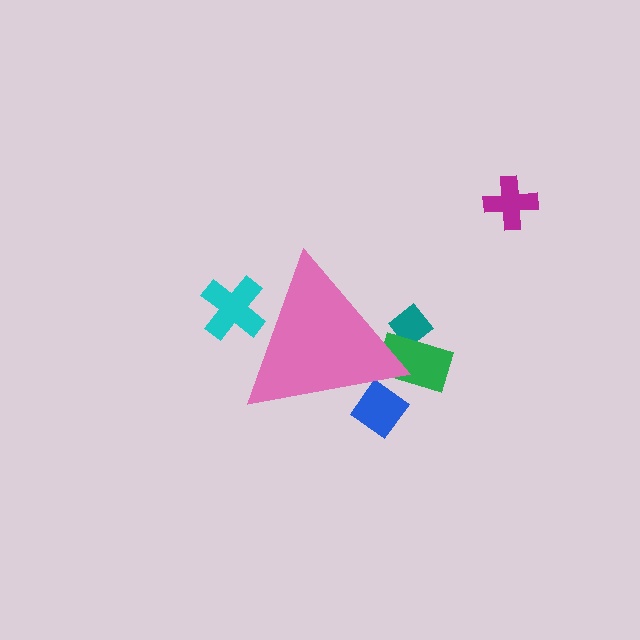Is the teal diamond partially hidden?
Yes, the teal diamond is partially hidden behind the pink triangle.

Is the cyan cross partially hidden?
Yes, the cyan cross is partially hidden behind the pink triangle.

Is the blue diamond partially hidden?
Yes, the blue diamond is partially hidden behind the pink triangle.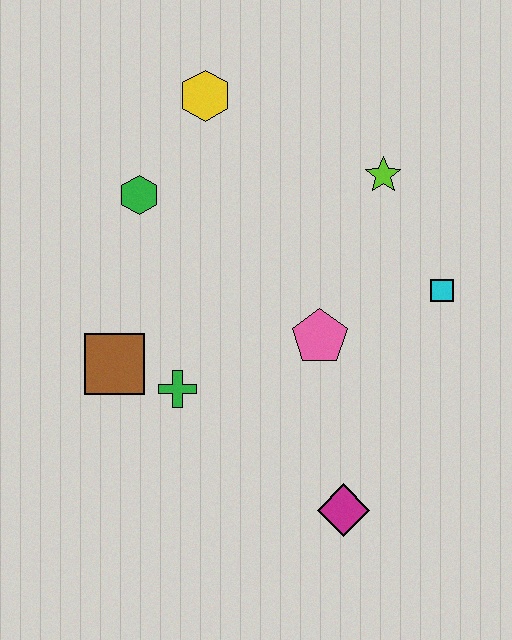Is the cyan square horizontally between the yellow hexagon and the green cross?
No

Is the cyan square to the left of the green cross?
No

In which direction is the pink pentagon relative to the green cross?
The pink pentagon is to the right of the green cross.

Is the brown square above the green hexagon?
No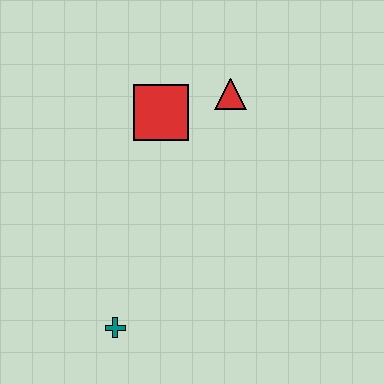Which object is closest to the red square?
The red triangle is closest to the red square.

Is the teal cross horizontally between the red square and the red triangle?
No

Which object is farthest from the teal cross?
The red triangle is farthest from the teal cross.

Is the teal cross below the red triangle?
Yes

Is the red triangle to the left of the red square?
No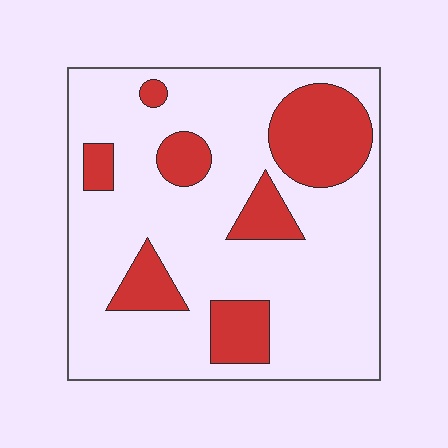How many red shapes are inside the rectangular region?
7.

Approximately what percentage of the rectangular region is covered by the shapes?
Approximately 25%.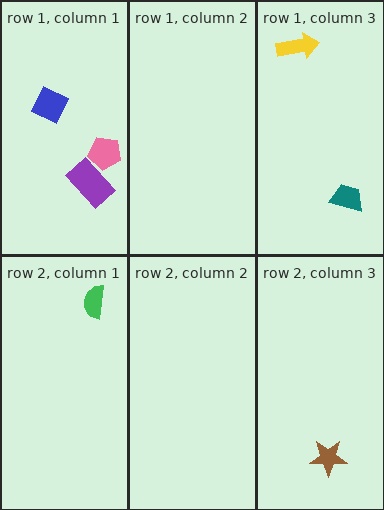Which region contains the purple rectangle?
The row 1, column 1 region.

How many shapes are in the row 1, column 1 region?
3.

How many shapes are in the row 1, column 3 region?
2.